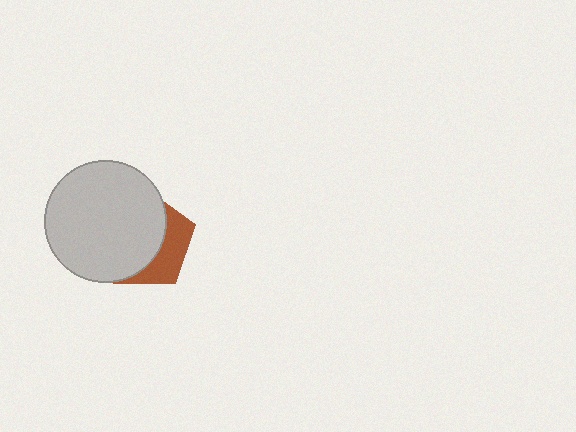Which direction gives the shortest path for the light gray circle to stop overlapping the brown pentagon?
Moving left gives the shortest separation.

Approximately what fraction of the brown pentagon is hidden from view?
Roughly 66% of the brown pentagon is hidden behind the light gray circle.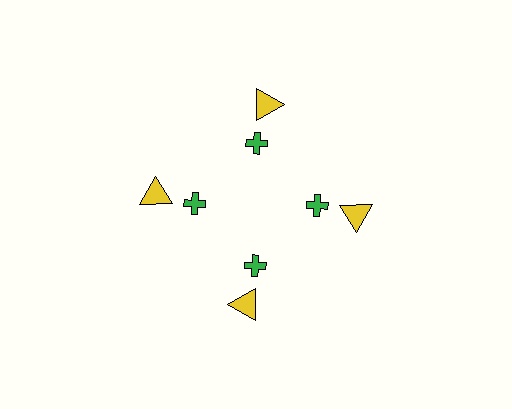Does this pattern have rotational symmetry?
Yes, this pattern has 4-fold rotational symmetry. It looks the same after rotating 90 degrees around the center.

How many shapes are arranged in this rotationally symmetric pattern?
There are 8 shapes, arranged in 4 groups of 2.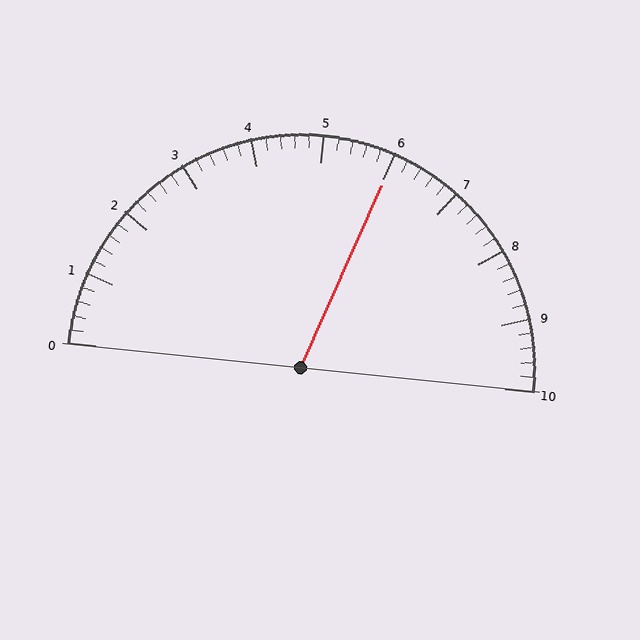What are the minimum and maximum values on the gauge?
The gauge ranges from 0 to 10.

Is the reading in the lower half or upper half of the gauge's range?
The reading is in the upper half of the range (0 to 10).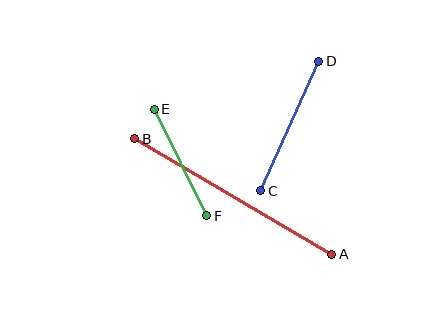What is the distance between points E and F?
The distance is approximately 119 pixels.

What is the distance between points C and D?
The distance is approximately 142 pixels.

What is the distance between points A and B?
The distance is approximately 229 pixels.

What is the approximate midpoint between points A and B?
The midpoint is at approximately (233, 196) pixels.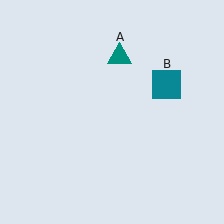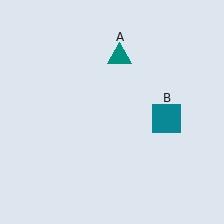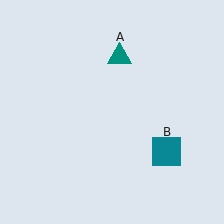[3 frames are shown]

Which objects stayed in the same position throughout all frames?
Teal triangle (object A) remained stationary.